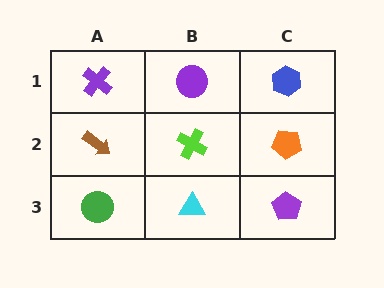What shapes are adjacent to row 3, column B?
A lime cross (row 2, column B), a green circle (row 3, column A), a purple pentagon (row 3, column C).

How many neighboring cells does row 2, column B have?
4.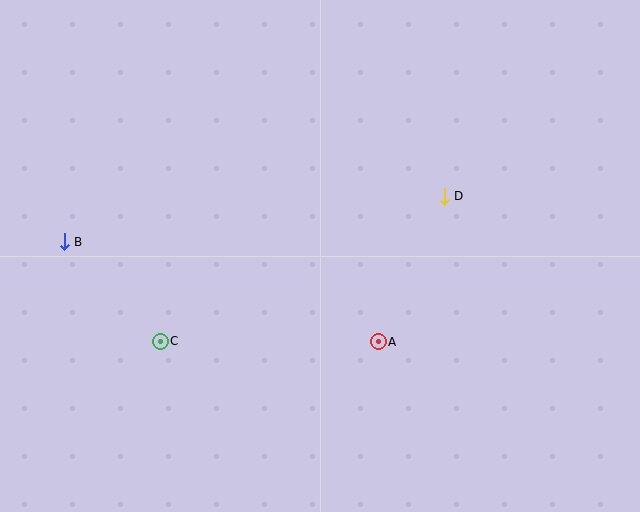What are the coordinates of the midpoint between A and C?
The midpoint between A and C is at (269, 342).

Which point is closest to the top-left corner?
Point B is closest to the top-left corner.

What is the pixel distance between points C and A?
The distance between C and A is 218 pixels.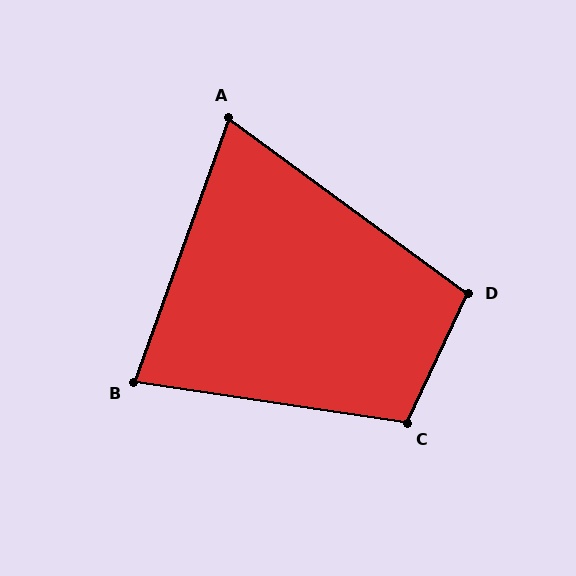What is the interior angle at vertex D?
Approximately 101 degrees (obtuse).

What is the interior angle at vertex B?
Approximately 79 degrees (acute).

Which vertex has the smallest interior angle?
A, at approximately 73 degrees.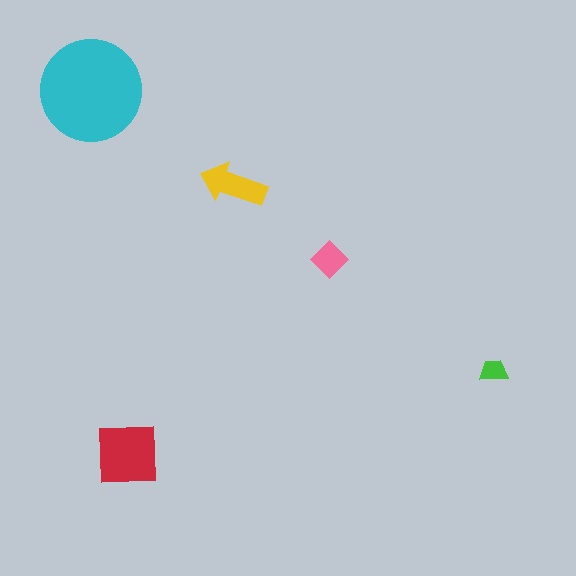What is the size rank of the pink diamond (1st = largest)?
4th.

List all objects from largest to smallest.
The cyan circle, the red square, the yellow arrow, the pink diamond, the green trapezoid.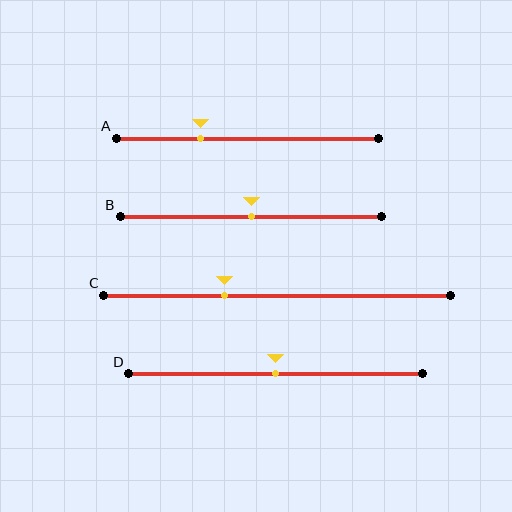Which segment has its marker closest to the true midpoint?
Segment B has its marker closest to the true midpoint.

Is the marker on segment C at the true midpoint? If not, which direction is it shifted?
No, the marker on segment C is shifted to the left by about 15% of the segment length.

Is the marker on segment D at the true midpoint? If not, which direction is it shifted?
Yes, the marker on segment D is at the true midpoint.